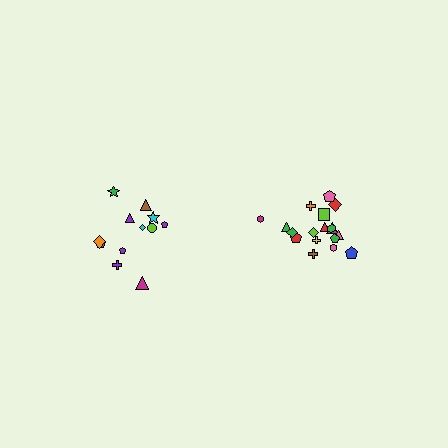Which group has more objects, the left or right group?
The right group.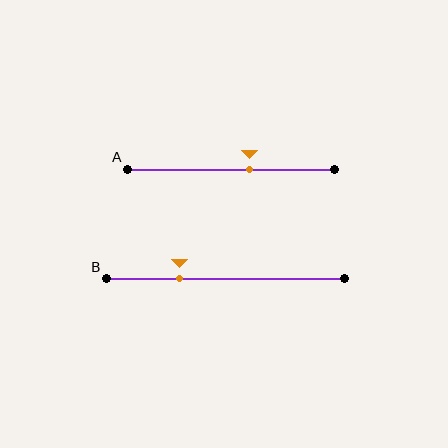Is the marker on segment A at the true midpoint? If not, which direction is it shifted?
No, the marker on segment A is shifted to the right by about 9% of the segment length.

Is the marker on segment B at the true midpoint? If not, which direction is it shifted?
No, the marker on segment B is shifted to the left by about 19% of the segment length.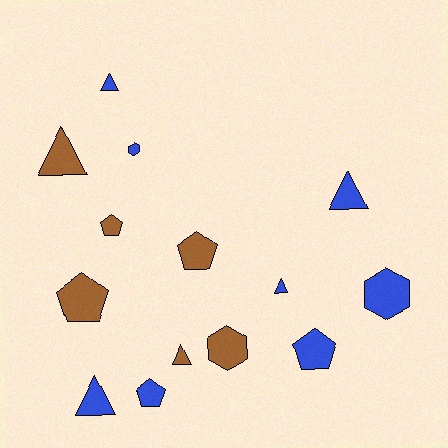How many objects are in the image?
There are 14 objects.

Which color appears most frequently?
Blue, with 8 objects.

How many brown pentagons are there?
There are 3 brown pentagons.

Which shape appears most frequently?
Triangle, with 6 objects.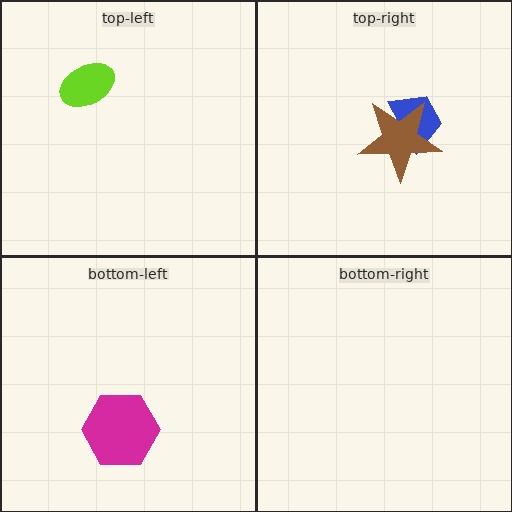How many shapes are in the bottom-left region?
1.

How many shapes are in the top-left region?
1.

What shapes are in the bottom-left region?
The magenta hexagon.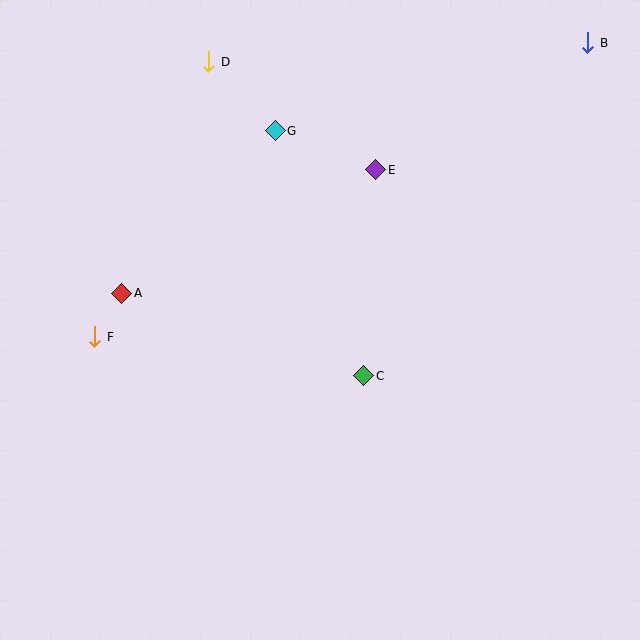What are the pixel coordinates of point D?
Point D is at (209, 62).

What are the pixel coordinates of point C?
Point C is at (364, 376).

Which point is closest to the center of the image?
Point C at (364, 376) is closest to the center.